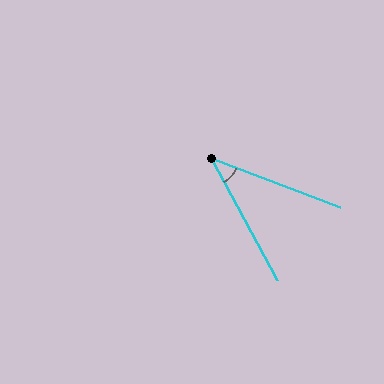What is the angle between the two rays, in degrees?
Approximately 41 degrees.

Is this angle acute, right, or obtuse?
It is acute.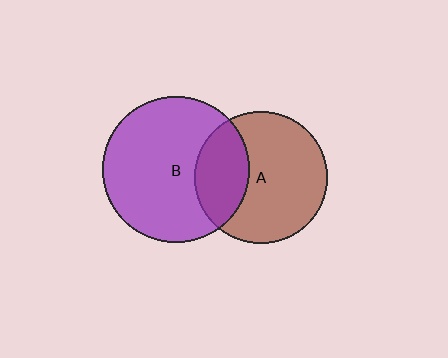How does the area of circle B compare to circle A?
Approximately 1.2 times.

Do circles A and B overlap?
Yes.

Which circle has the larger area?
Circle B (purple).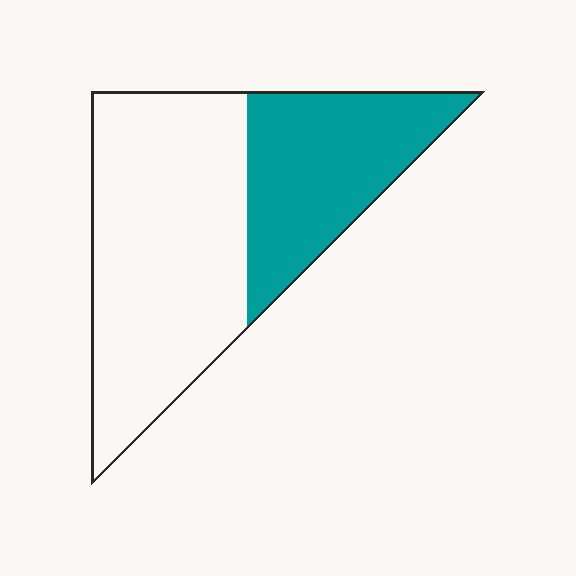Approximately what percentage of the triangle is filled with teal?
Approximately 35%.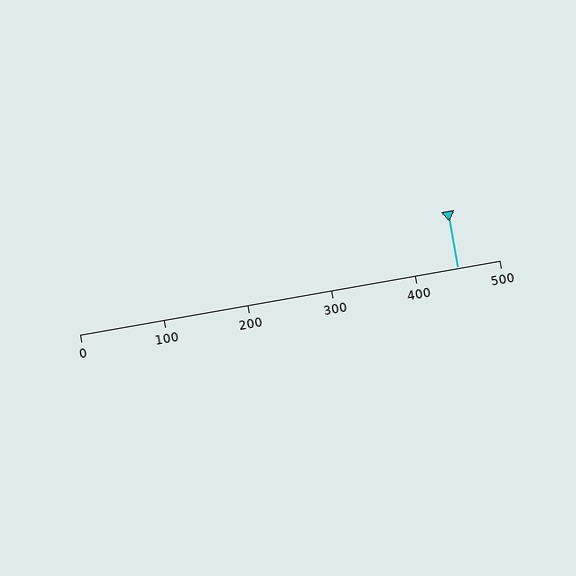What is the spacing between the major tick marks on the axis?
The major ticks are spaced 100 apart.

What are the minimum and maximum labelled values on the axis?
The axis runs from 0 to 500.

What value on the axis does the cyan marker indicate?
The marker indicates approximately 450.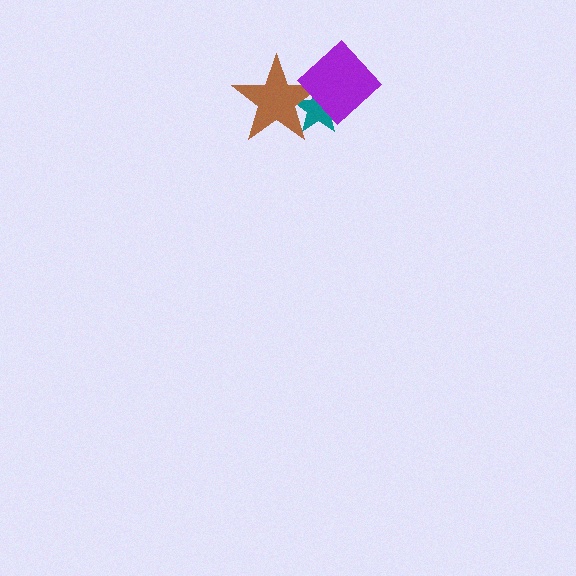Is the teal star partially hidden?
Yes, it is partially covered by another shape.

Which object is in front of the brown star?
The purple diamond is in front of the brown star.